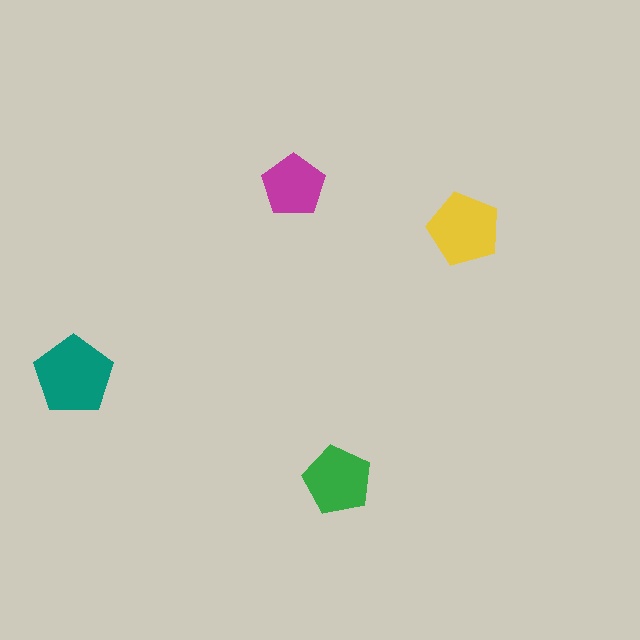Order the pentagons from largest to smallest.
the teal one, the yellow one, the green one, the magenta one.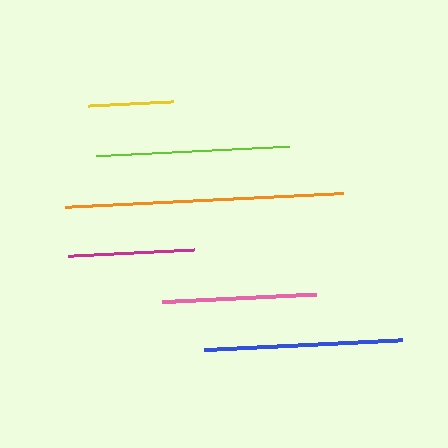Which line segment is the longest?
The orange line is the longest at approximately 278 pixels.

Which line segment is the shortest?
The yellow line is the shortest at approximately 84 pixels.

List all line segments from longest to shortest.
From longest to shortest: orange, blue, lime, pink, magenta, yellow.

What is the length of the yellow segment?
The yellow segment is approximately 84 pixels long.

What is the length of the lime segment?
The lime segment is approximately 193 pixels long.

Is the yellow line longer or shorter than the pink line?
The pink line is longer than the yellow line.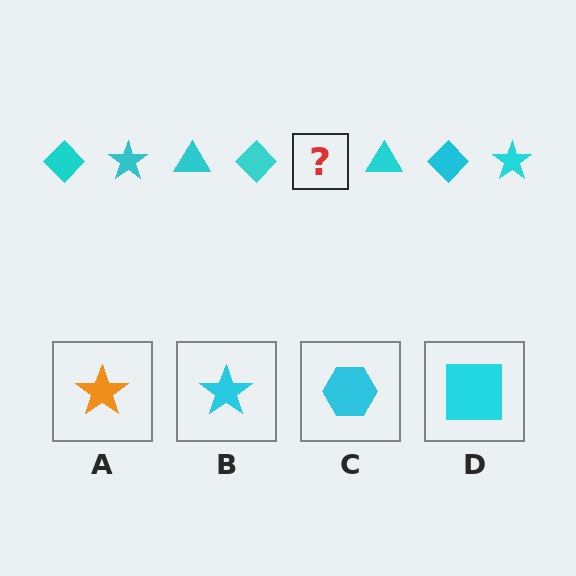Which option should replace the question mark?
Option B.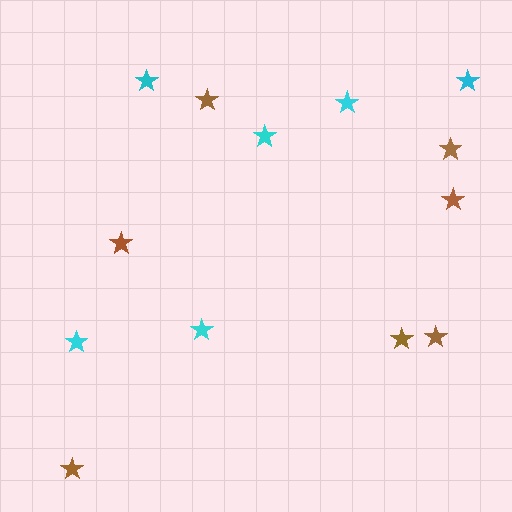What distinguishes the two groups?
There are 2 groups: one group of brown stars (7) and one group of cyan stars (6).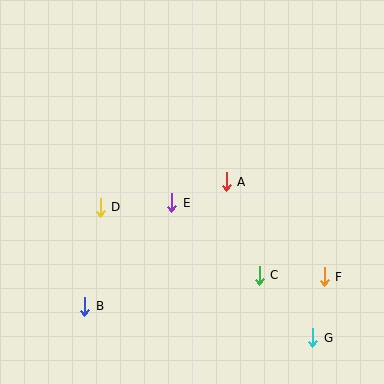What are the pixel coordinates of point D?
Point D is at (100, 207).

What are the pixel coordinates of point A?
Point A is at (226, 182).